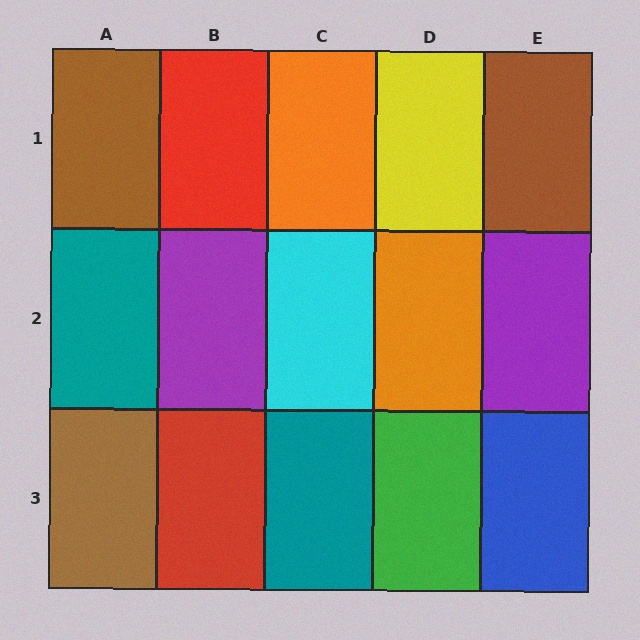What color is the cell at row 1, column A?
Brown.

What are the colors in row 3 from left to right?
Brown, red, teal, green, blue.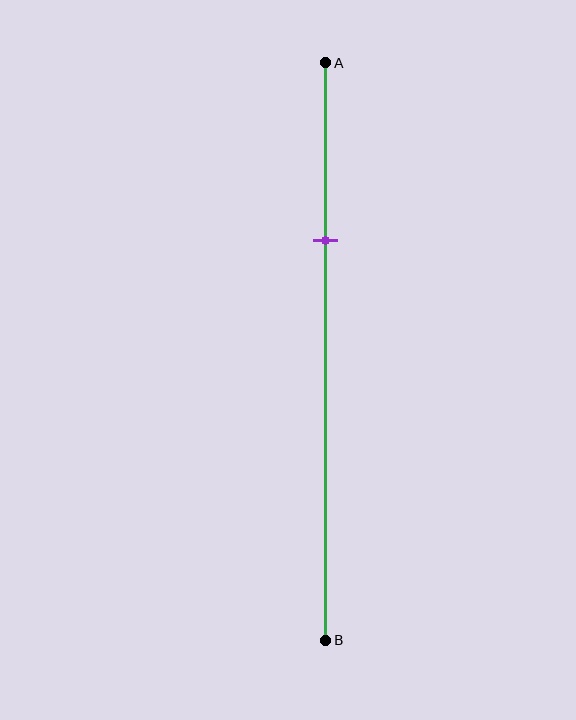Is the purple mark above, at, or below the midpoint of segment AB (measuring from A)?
The purple mark is above the midpoint of segment AB.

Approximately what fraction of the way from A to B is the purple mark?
The purple mark is approximately 30% of the way from A to B.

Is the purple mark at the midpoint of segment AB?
No, the mark is at about 30% from A, not at the 50% midpoint.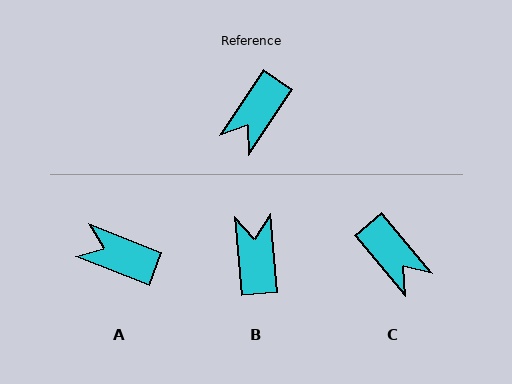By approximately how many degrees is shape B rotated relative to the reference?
Approximately 141 degrees clockwise.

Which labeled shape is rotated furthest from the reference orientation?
B, about 141 degrees away.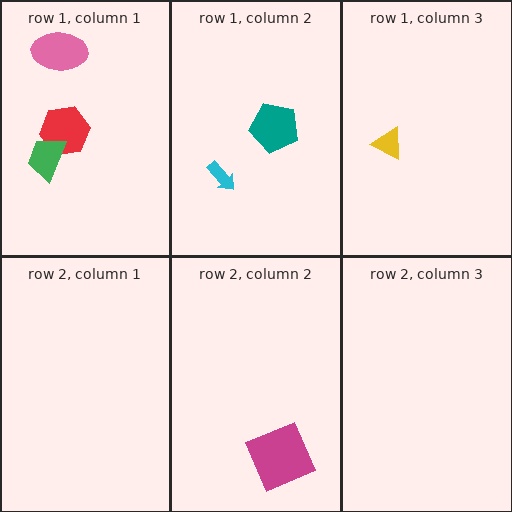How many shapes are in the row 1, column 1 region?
3.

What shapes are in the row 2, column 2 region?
The magenta square.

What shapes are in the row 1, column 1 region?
The pink ellipse, the red hexagon, the green trapezoid.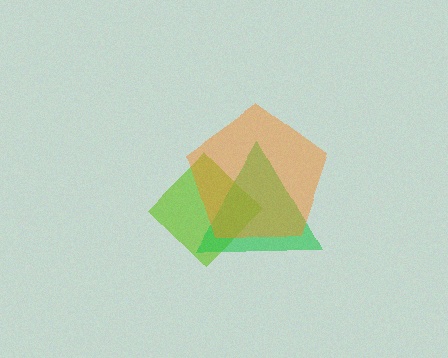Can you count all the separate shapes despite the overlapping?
Yes, there are 3 separate shapes.